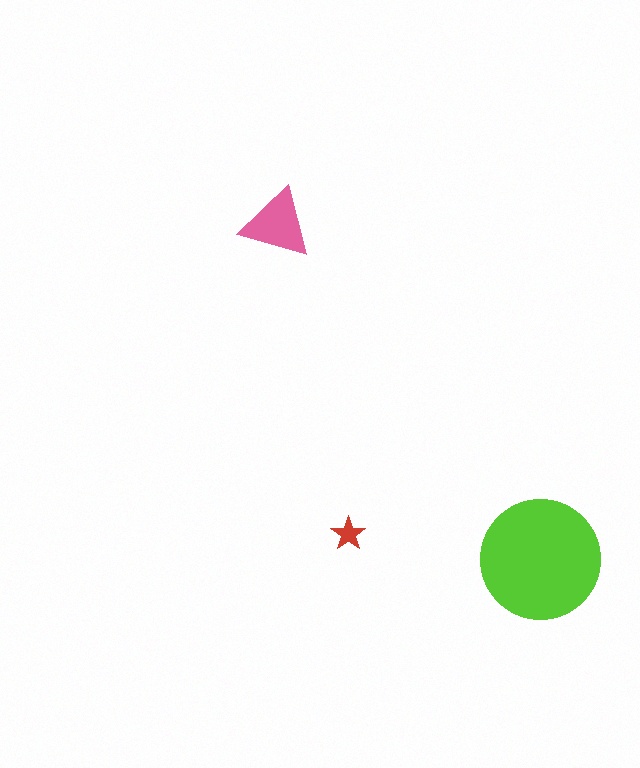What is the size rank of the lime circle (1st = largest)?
1st.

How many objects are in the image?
There are 3 objects in the image.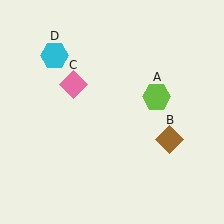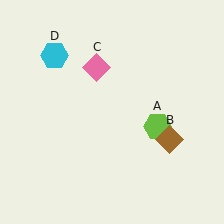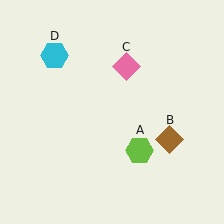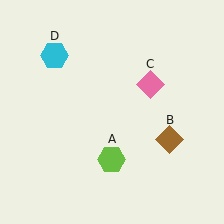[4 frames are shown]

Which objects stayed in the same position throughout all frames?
Brown diamond (object B) and cyan hexagon (object D) remained stationary.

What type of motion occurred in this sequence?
The lime hexagon (object A), pink diamond (object C) rotated clockwise around the center of the scene.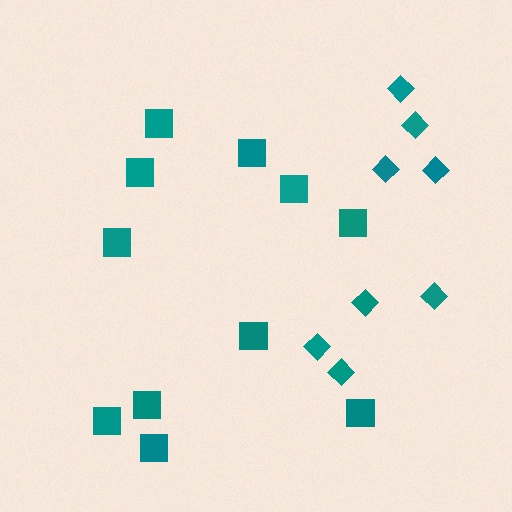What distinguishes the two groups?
There are 2 groups: one group of squares (11) and one group of diamonds (8).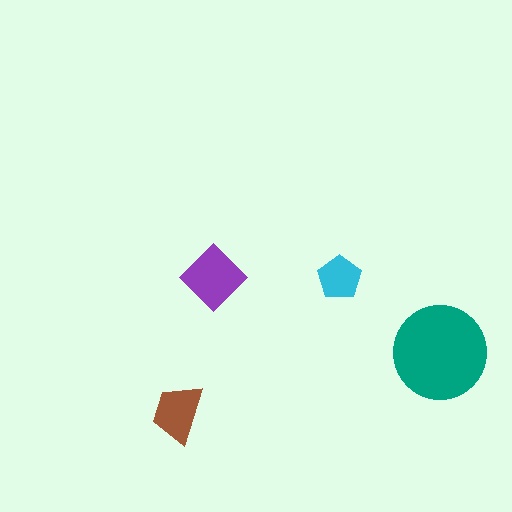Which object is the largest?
The teal circle.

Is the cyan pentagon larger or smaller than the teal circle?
Smaller.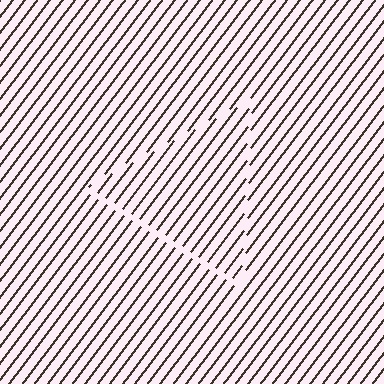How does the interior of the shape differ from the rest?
The interior of the shape contains the same grating, shifted by half a period — the contour is defined by the phase discontinuity where line-ends from the inner and outer gratings abut.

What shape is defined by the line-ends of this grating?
An illusory triangle. The interior of the shape contains the same grating, shifted by half a period — the contour is defined by the phase discontinuity where line-ends from the inner and outer gratings abut.